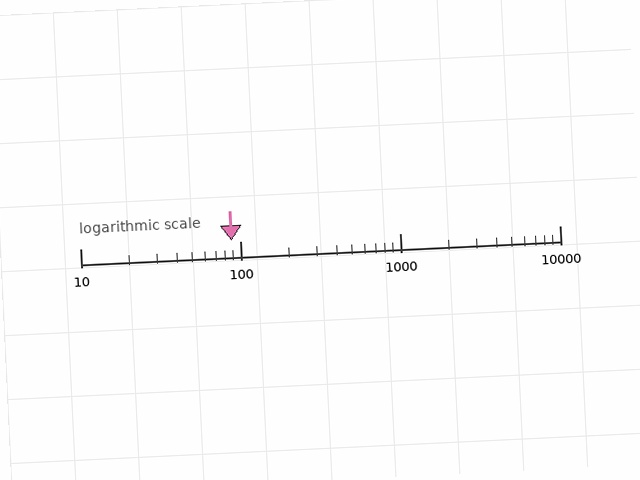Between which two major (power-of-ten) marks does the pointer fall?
The pointer is between 10 and 100.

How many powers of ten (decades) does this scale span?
The scale spans 3 decades, from 10 to 10000.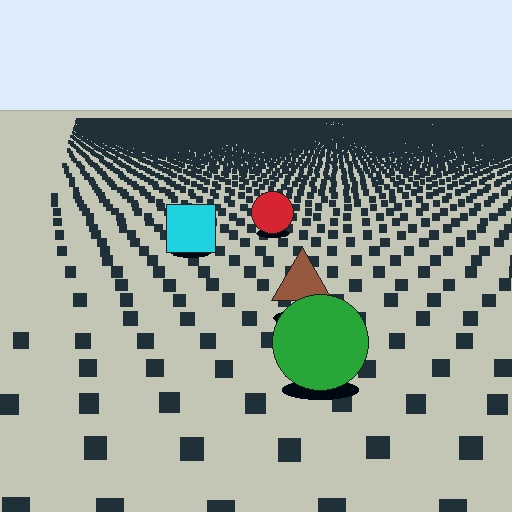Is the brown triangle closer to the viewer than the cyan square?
Yes. The brown triangle is closer — you can tell from the texture gradient: the ground texture is coarser near it.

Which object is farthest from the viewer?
The red circle is farthest from the viewer. It appears smaller and the ground texture around it is denser.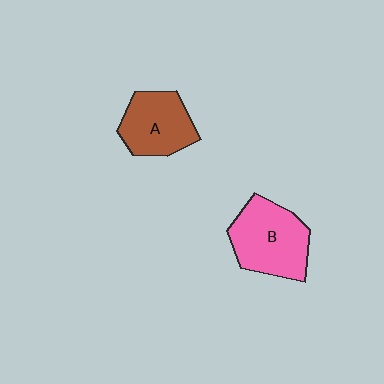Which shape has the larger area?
Shape B (pink).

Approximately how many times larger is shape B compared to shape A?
Approximately 1.2 times.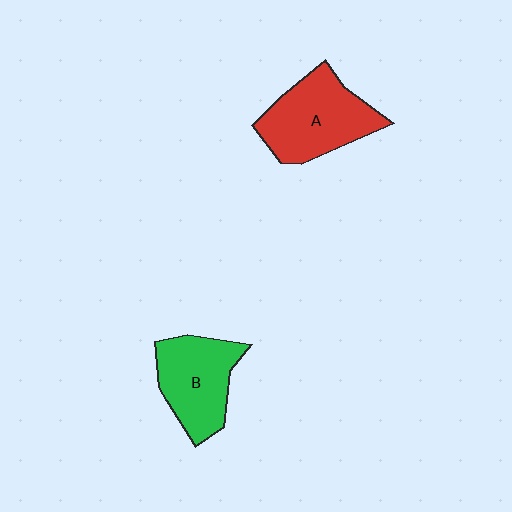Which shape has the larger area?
Shape A (red).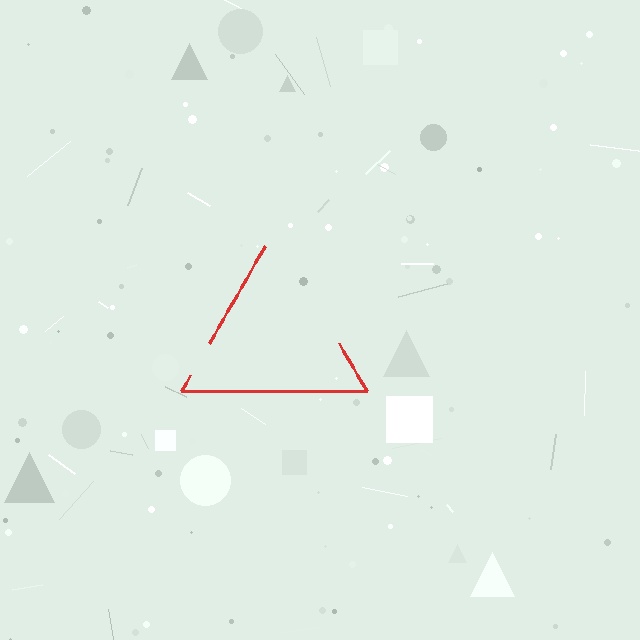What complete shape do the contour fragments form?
The contour fragments form a triangle.